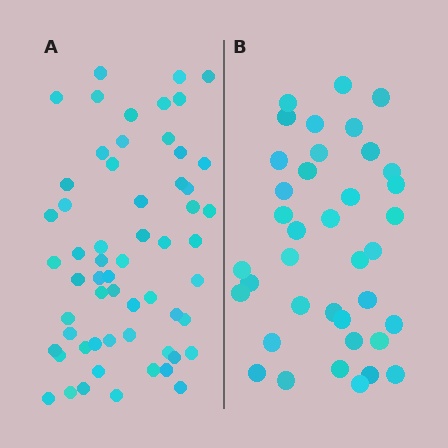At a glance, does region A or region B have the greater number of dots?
Region A (the left region) has more dots.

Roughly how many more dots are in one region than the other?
Region A has approximately 20 more dots than region B.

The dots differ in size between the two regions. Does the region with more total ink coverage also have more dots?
No. Region B has more total ink coverage because its dots are larger, but region A actually contains more individual dots. Total area can be misleading — the number of items is what matters here.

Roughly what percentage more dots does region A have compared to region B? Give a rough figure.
About 55% more.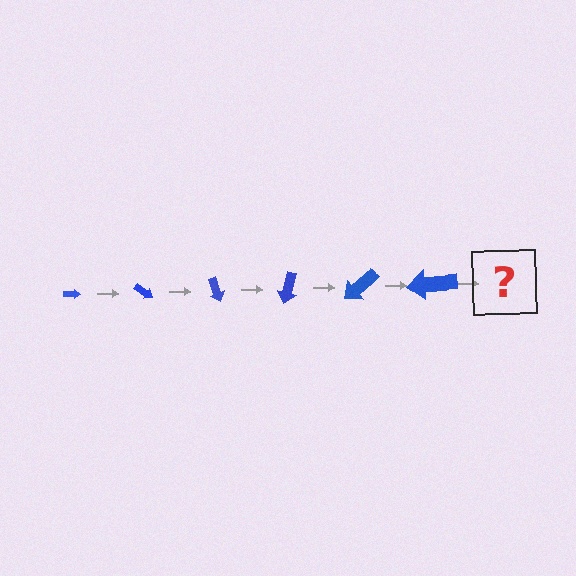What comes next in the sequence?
The next element should be an arrow, larger than the previous one and rotated 210 degrees from the start.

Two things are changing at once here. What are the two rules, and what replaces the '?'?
The two rules are that the arrow grows larger each step and it rotates 35 degrees each step. The '?' should be an arrow, larger than the previous one and rotated 210 degrees from the start.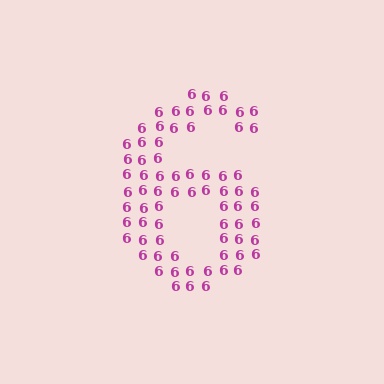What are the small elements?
The small elements are digit 6's.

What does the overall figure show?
The overall figure shows the digit 6.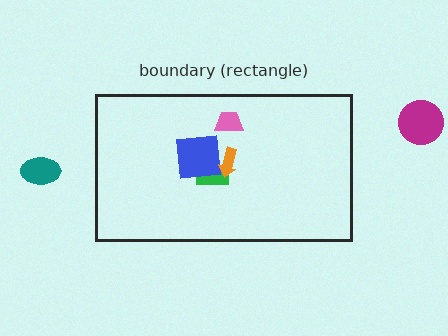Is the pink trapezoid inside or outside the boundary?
Inside.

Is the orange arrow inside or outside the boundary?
Inside.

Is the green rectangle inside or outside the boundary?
Inside.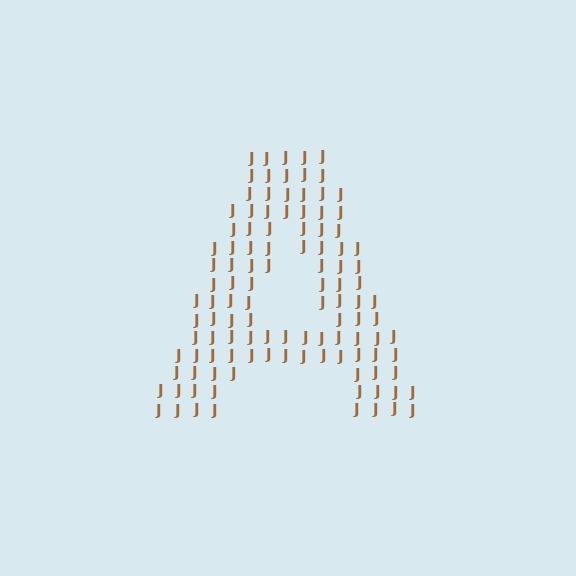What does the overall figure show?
The overall figure shows the letter A.